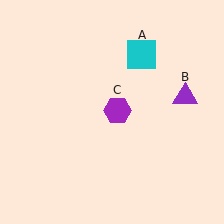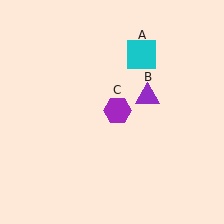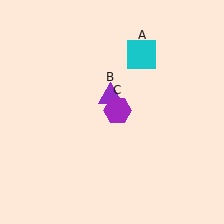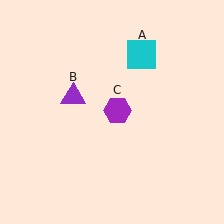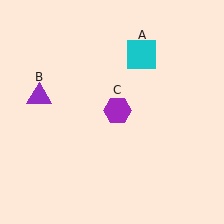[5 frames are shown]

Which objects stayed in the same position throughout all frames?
Cyan square (object A) and purple hexagon (object C) remained stationary.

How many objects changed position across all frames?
1 object changed position: purple triangle (object B).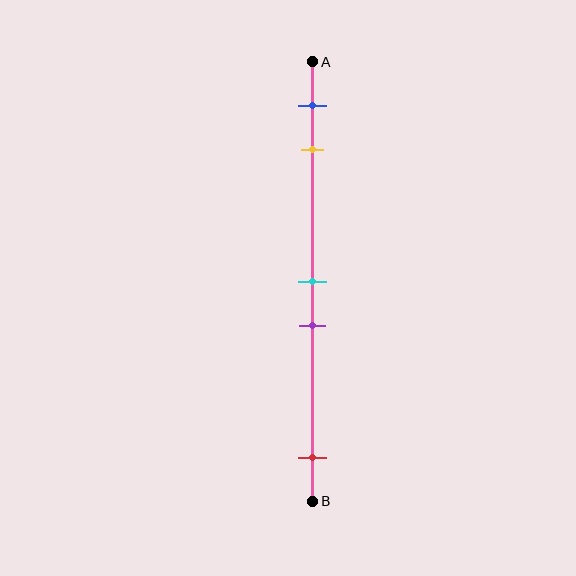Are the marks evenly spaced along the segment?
No, the marks are not evenly spaced.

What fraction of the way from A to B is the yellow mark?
The yellow mark is approximately 20% (0.2) of the way from A to B.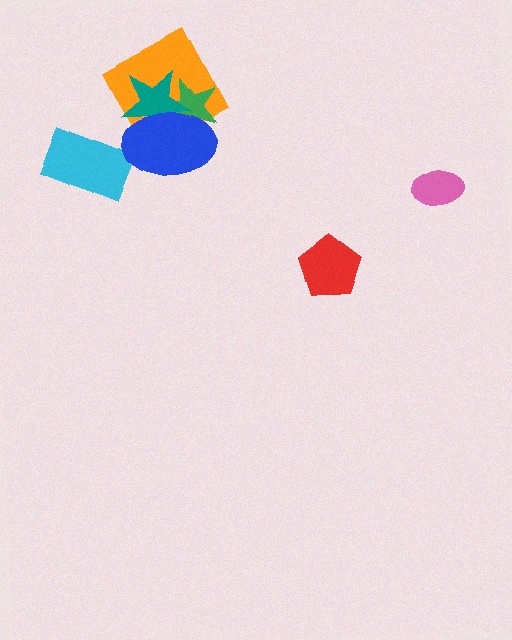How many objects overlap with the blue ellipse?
3 objects overlap with the blue ellipse.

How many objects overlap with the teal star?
3 objects overlap with the teal star.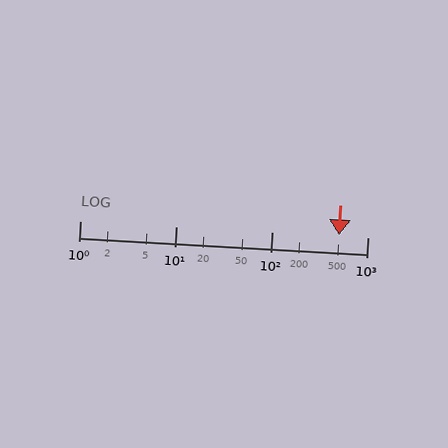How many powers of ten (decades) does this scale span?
The scale spans 3 decades, from 1 to 1000.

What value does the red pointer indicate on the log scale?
The pointer indicates approximately 500.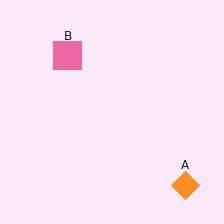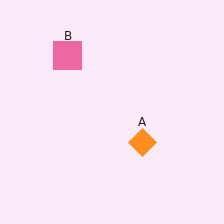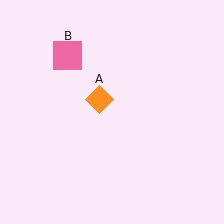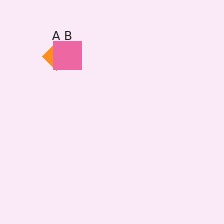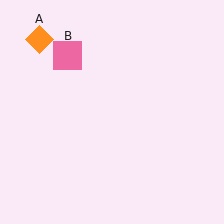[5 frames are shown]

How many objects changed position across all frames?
1 object changed position: orange diamond (object A).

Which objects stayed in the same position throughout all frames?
Pink square (object B) remained stationary.